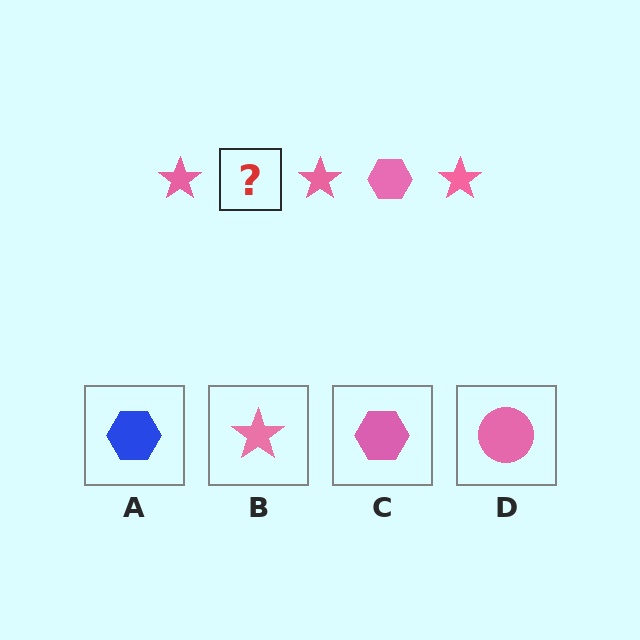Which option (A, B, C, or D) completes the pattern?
C.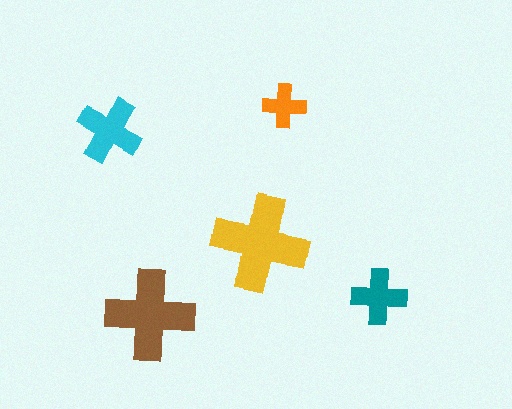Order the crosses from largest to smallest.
the yellow one, the brown one, the cyan one, the teal one, the orange one.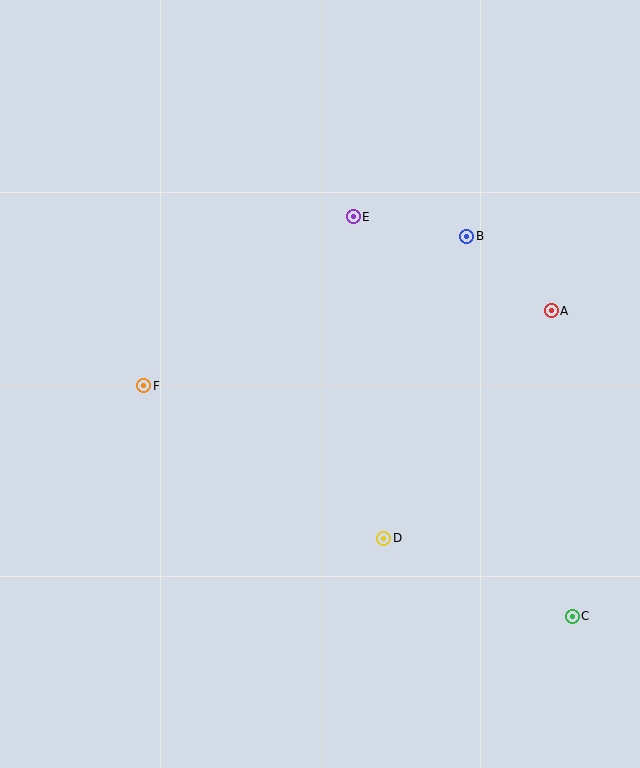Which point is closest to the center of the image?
Point D at (384, 538) is closest to the center.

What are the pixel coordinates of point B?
Point B is at (467, 236).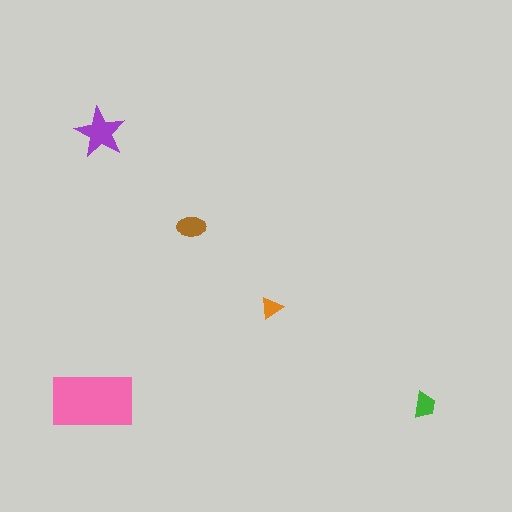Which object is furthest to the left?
The pink rectangle is leftmost.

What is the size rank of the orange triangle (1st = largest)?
5th.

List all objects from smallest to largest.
The orange triangle, the green trapezoid, the brown ellipse, the purple star, the pink rectangle.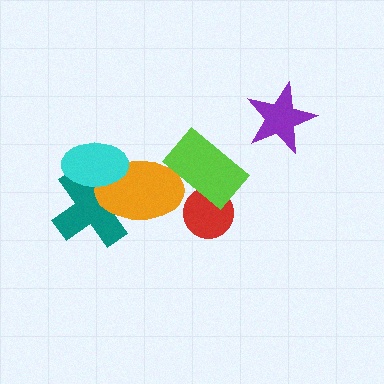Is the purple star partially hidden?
No, no other shape covers it.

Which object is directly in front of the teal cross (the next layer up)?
The orange ellipse is directly in front of the teal cross.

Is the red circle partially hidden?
Yes, it is partially covered by another shape.